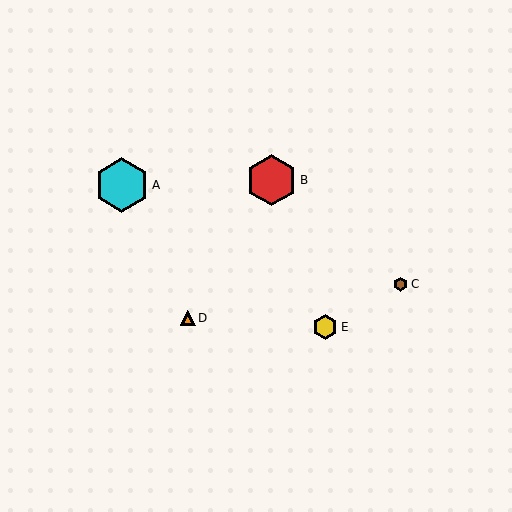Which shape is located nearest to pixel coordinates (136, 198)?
The cyan hexagon (labeled A) at (122, 185) is nearest to that location.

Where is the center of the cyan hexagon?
The center of the cyan hexagon is at (122, 185).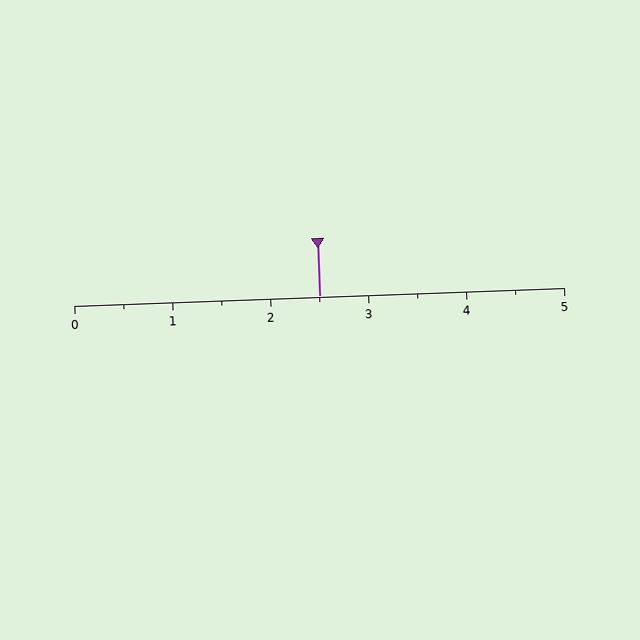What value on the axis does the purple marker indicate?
The marker indicates approximately 2.5.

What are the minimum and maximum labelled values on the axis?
The axis runs from 0 to 5.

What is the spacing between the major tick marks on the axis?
The major ticks are spaced 1 apart.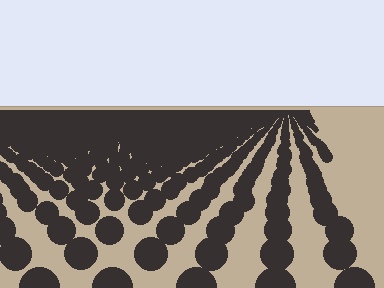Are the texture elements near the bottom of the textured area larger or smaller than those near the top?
Larger. Near the bottom, elements are closer to the viewer and appear at a bigger on-screen size.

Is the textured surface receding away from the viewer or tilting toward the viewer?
The surface is receding away from the viewer. Texture elements get smaller and denser toward the top.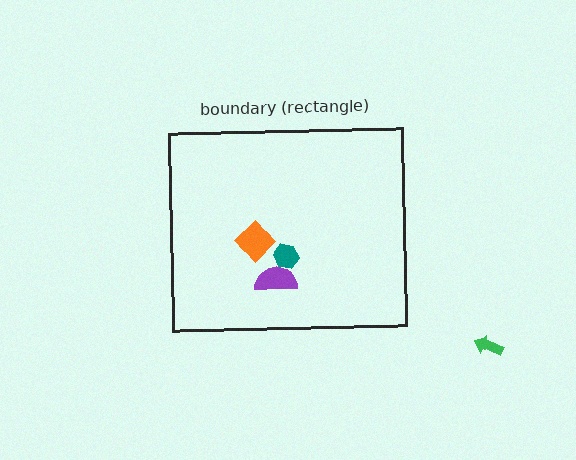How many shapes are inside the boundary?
3 inside, 1 outside.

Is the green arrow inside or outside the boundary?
Outside.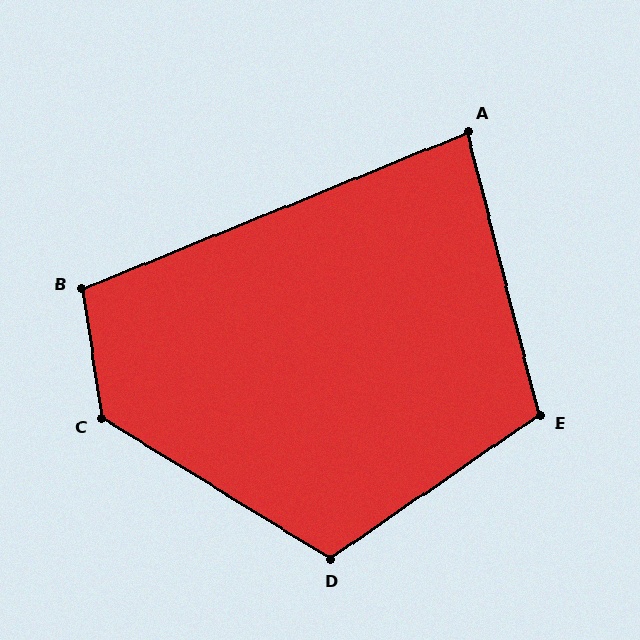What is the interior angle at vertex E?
Approximately 110 degrees (obtuse).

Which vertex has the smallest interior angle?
A, at approximately 82 degrees.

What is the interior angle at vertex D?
Approximately 114 degrees (obtuse).